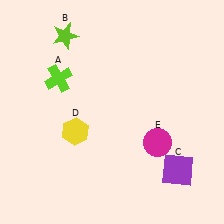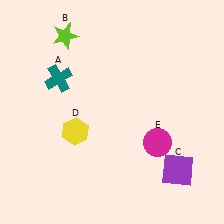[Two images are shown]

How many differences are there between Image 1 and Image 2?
There is 1 difference between the two images.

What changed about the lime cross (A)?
In Image 1, A is lime. In Image 2, it changed to teal.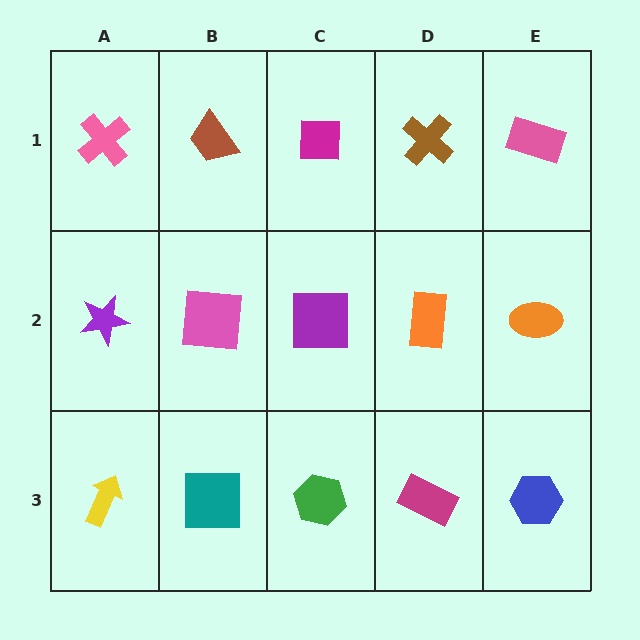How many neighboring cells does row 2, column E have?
3.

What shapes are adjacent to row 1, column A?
A purple star (row 2, column A), a brown trapezoid (row 1, column B).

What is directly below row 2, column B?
A teal square.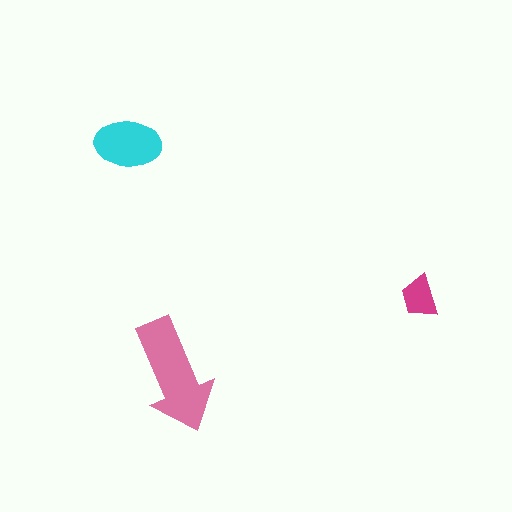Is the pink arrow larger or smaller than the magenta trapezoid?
Larger.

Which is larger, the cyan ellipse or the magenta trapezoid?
The cyan ellipse.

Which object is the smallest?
The magenta trapezoid.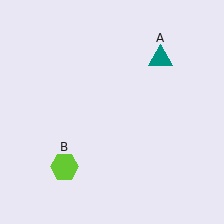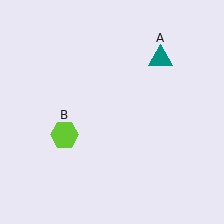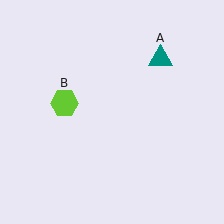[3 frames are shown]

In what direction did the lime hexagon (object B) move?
The lime hexagon (object B) moved up.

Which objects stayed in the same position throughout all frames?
Teal triangle (object A) remained stationary.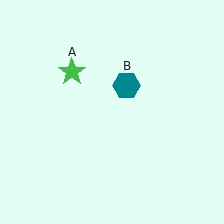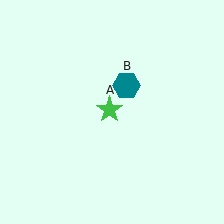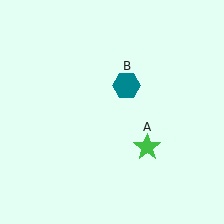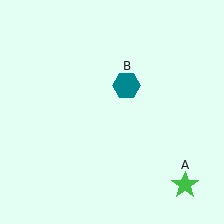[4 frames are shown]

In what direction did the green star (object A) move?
The green star (object A) moved down and to the right.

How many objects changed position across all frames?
1 object changed position: green star (object A).